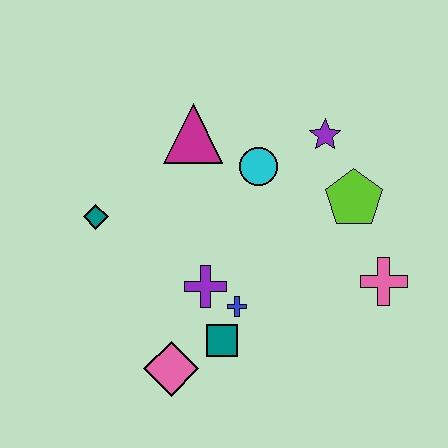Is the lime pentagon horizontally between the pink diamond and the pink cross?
Yes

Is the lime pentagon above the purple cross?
Yes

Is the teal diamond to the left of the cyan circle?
Yes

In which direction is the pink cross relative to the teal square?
The pink cross is to the right of the teal square.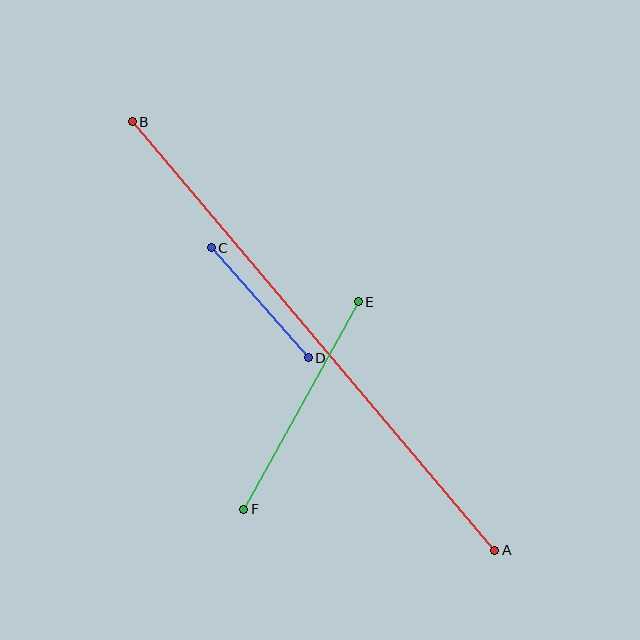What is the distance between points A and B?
The distance is approximately 561 pixels.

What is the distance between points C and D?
The distance is approximately 146 pixels.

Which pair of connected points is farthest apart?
Points A and B are farthest apart.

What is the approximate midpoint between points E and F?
The midpoint is at approximately (301, 406) pixels.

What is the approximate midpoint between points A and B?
The midpoint is at approximately (314, 336) pixels.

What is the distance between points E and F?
The distance is approximately 237 pixels.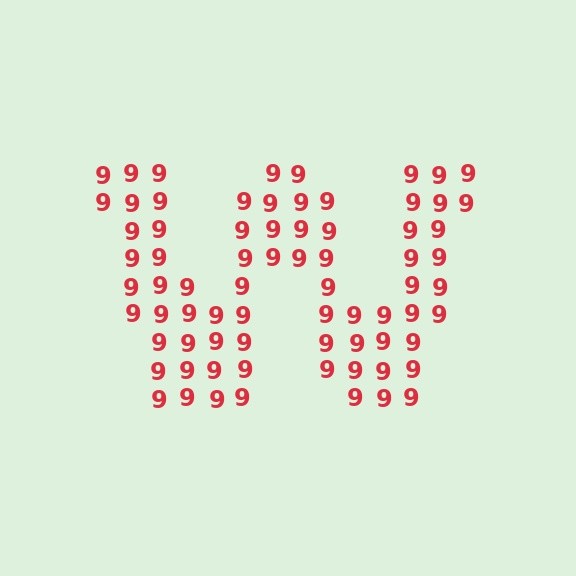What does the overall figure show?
The overall figure shows the letter W.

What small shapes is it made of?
It is made of small digit 9's.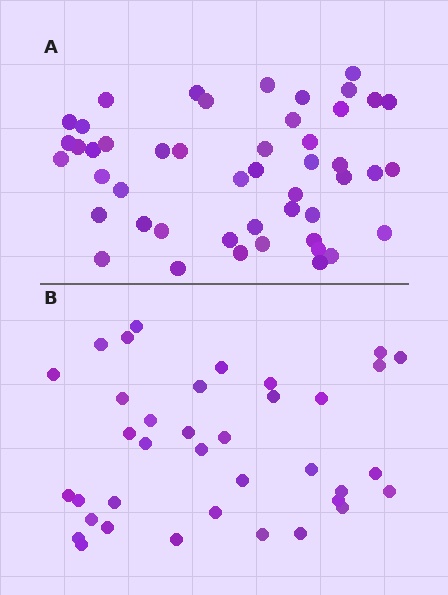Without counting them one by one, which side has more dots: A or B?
Region A (the top region) has more dots.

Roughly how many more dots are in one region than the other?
Region A has roughly 12 or so more dots than region B.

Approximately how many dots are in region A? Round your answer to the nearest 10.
About 50 dots. (The exact count is 48, which rounds to 50.)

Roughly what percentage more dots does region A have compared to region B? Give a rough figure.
About 30% more.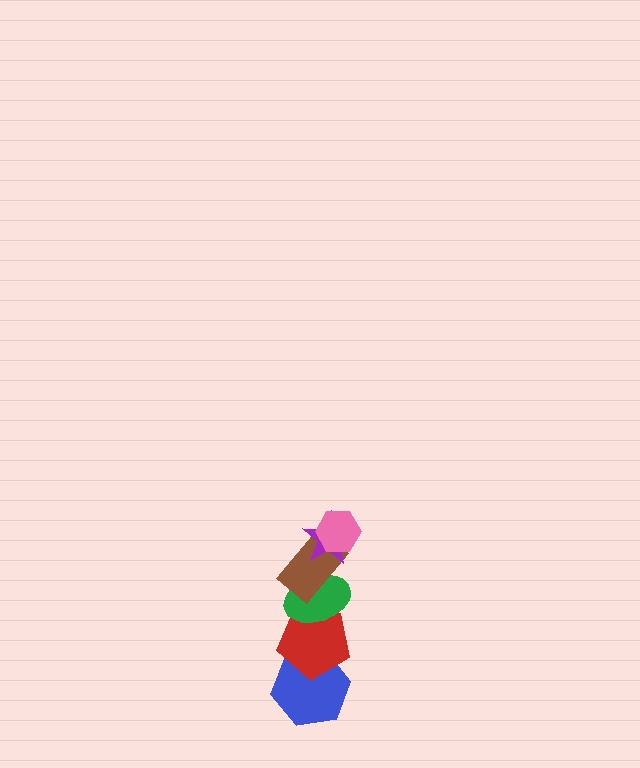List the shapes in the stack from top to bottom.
From top to bottom: the pink hexagon, the purple star, the brown rectangle, the green ellipse, the red pentagon, the blue hexagon.